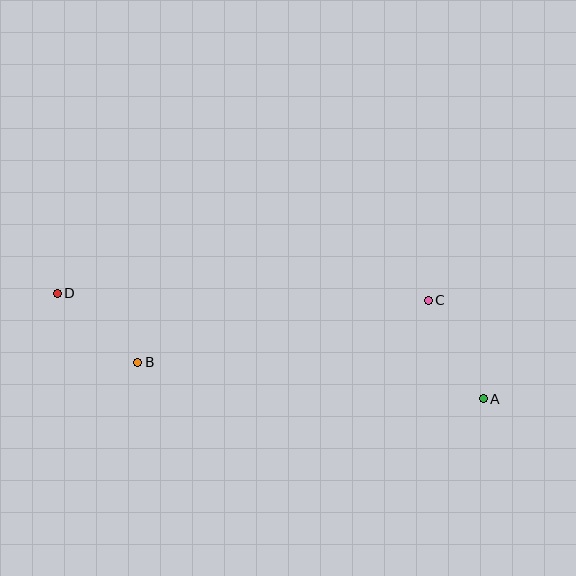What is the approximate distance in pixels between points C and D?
The distance between C and D is approximately 371 pixels.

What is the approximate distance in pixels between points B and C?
The distance between B and C is approximately 297 pixels.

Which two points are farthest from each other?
Points A and D are farthest from each other.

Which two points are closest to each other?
Points B and D are closest to each other.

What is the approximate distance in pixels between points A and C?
The distance between A and C is approximately 113 pixels.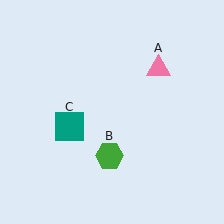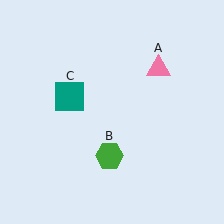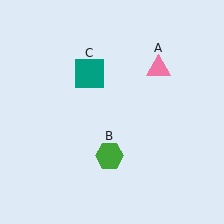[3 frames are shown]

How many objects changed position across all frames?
1 object changed position: teal square (object C).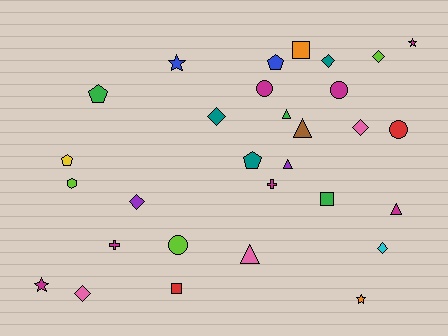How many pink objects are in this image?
There are 3 pink objects.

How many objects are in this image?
There are 30 objects.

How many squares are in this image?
There are 3 squares.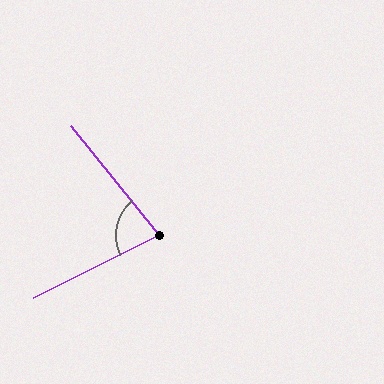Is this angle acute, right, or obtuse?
It is acute.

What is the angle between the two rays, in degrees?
Approximately 78 degrees.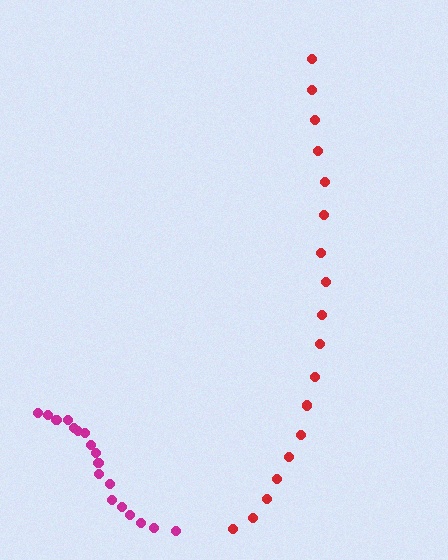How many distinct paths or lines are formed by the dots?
There are 2 distinct paths.